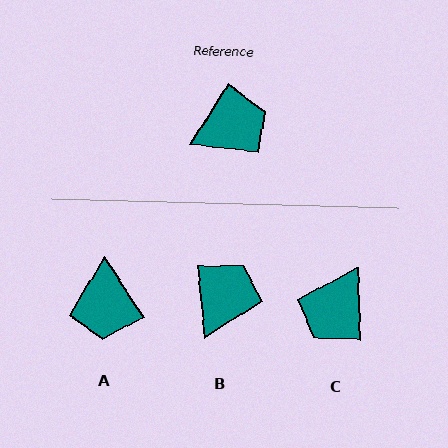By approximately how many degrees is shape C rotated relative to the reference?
Approximately 146 degrees clockwise.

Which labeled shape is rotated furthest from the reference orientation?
C, about 146 degrees away.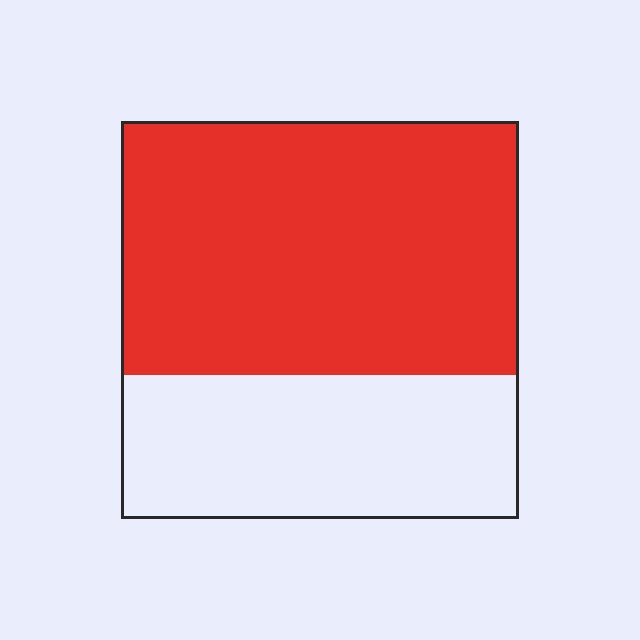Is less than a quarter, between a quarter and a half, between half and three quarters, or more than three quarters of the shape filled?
Between half and three quarters.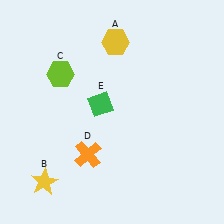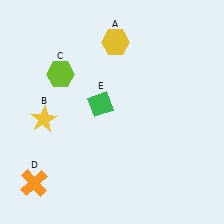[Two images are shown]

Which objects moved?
The objects that moved are: the yellow star (B), the orange cross (D).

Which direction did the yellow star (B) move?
The yellow star (B) moved up.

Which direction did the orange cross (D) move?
The orange cross (D) moved left.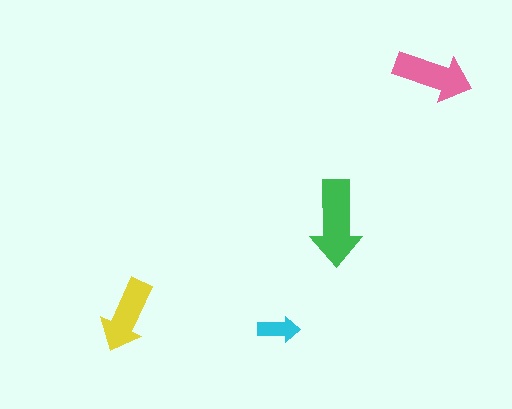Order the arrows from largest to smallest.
the green one, the pink one, the yellow one, the cyan one.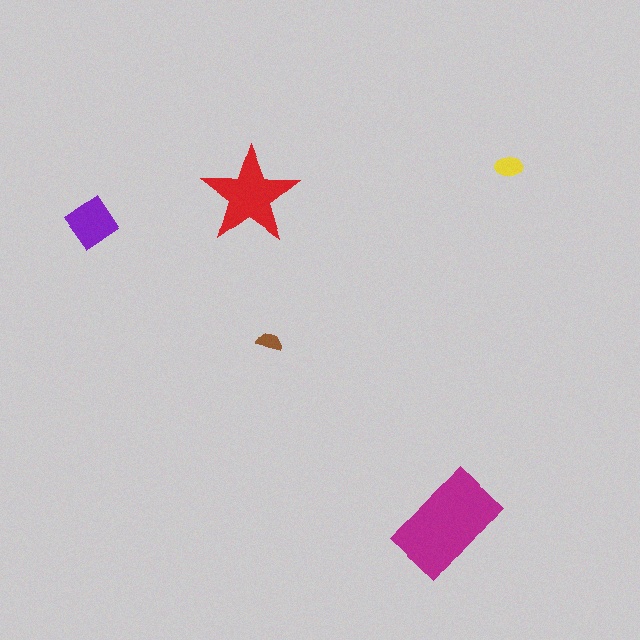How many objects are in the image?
There are 5 objects in the image.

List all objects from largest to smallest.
The magenta rectangle, the red star, the purple diamond, the yellow ellipse, the brown semicircle.